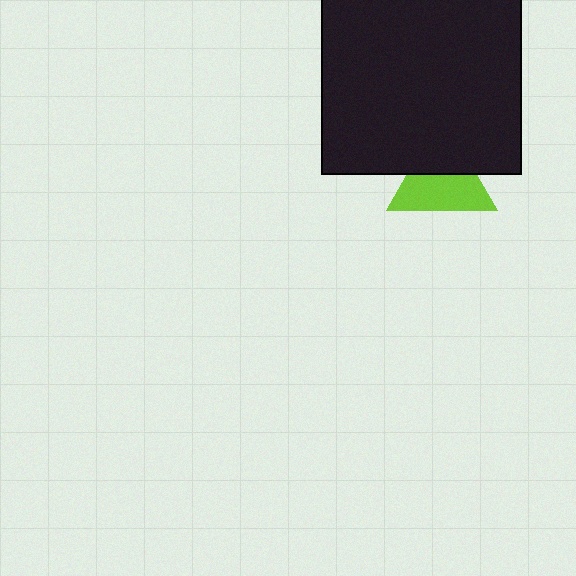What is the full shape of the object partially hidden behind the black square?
The partially hidden object is a lime triangle.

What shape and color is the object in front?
The object in front is a black square.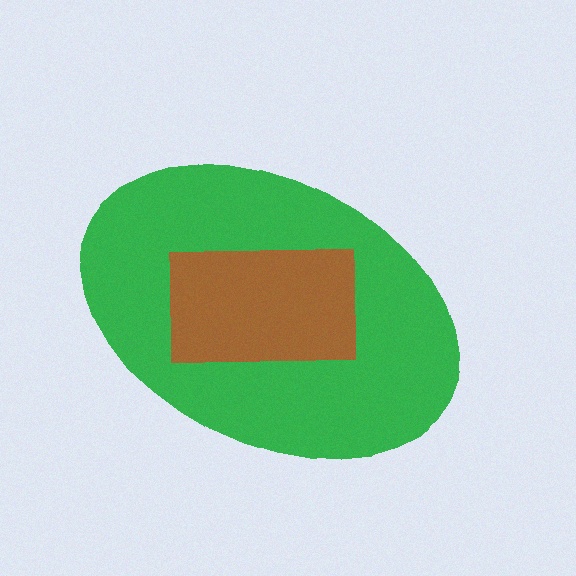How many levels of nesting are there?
2.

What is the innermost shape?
The brown rectangle.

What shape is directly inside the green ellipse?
The brown rectangle.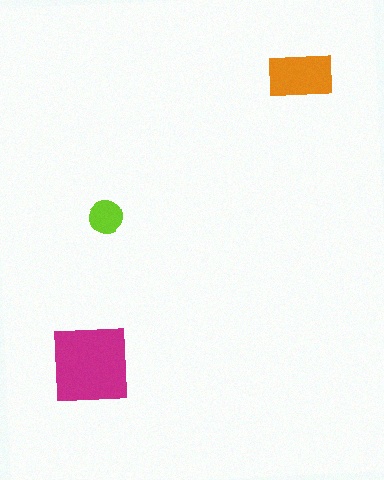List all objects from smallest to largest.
The lime circle, the orange rectangle, the magenta square.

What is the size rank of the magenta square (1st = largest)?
1st.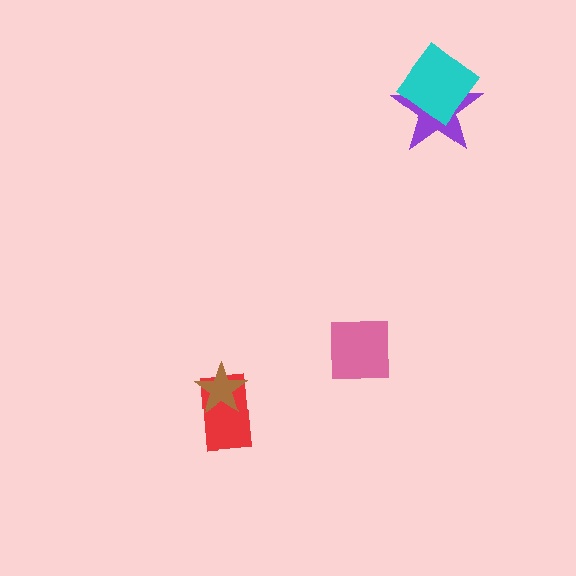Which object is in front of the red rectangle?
The brown star is in front of the red rectangle.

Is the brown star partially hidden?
No, no other shape covers it.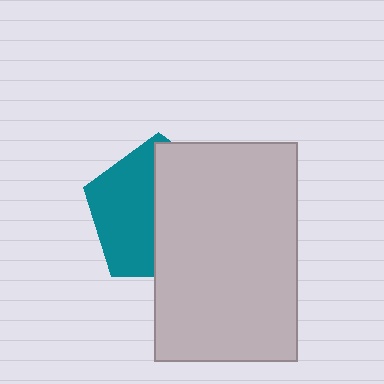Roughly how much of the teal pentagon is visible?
About half of it is visible (roughly 46%).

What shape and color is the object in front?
The object in front is a light gray rectangle.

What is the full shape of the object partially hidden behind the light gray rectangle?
The partially hidden object is a teal pentagon.